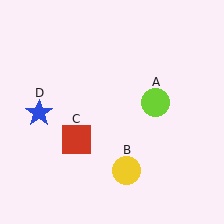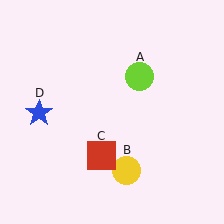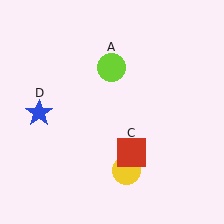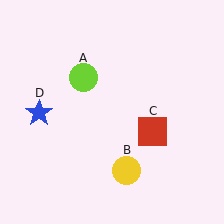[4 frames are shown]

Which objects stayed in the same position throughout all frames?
Yellow circle (object B) and blue star (object D) remained stationary.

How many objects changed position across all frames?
2 objects changed position: lime circle (object A), red square (object C).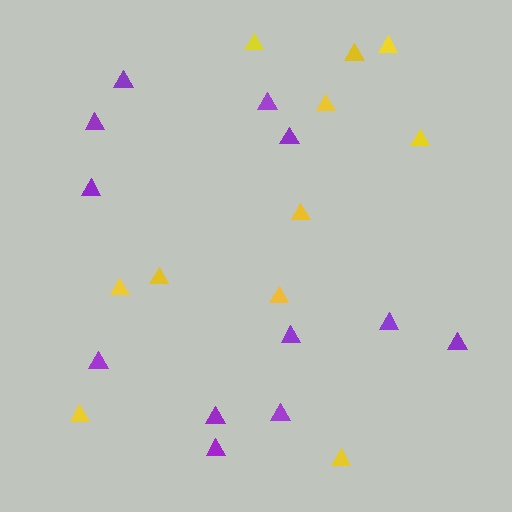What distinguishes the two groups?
There are 2 groups: one group of purple triangles (12) and one group of yellow triangles (11).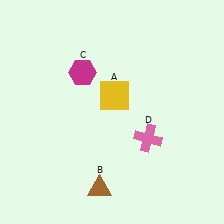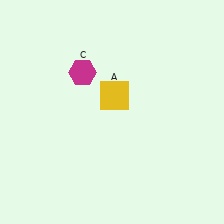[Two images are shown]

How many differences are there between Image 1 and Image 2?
There are 2 differences between the two images.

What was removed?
The pink cross (D), the brown triangle (B) were removed in Image 2.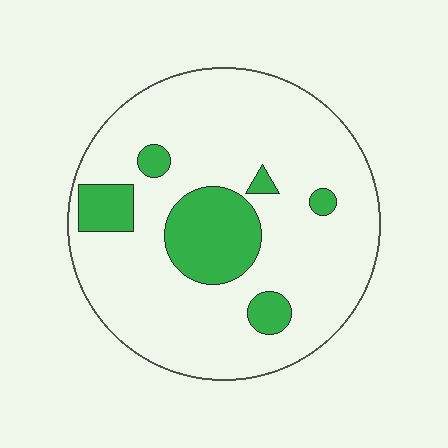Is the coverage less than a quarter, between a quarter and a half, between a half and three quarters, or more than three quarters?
Less than a quarter.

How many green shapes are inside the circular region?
6.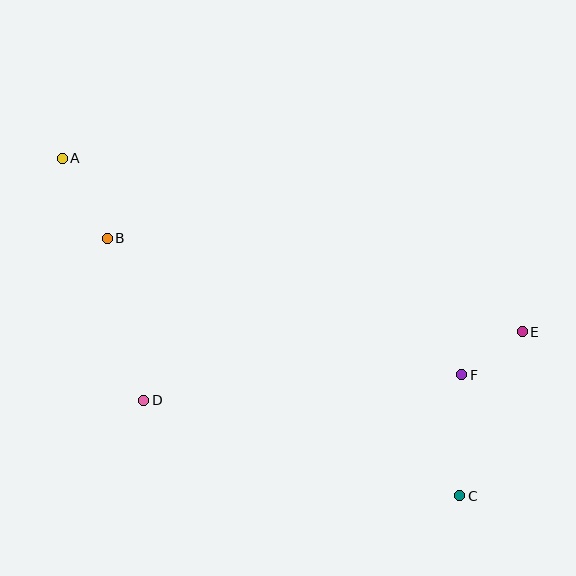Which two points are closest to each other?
Points E and F are closest to each other.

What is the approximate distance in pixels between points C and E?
The distance between C and E is approximately 176 pixels.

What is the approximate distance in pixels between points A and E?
The distance between A and E is approximately 492 pixels.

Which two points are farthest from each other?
Points A and C are farthest from each other.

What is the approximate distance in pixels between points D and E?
The distance between D and E is approximately 384 pixels.